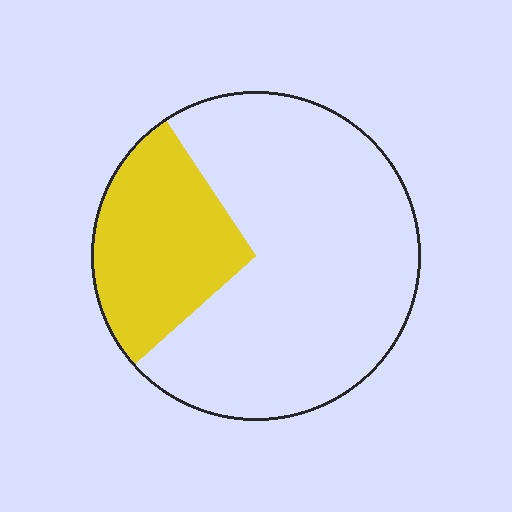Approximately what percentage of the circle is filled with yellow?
Approximately 25%.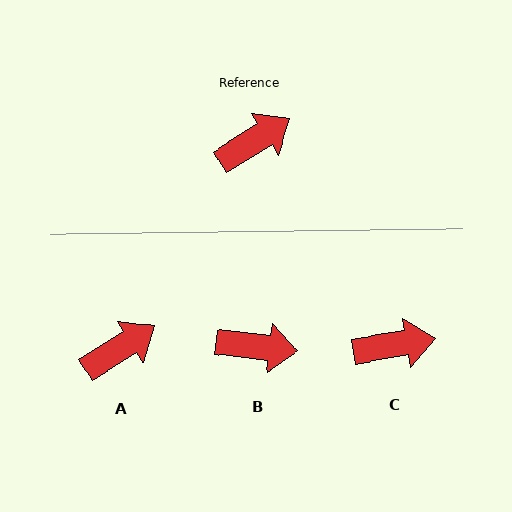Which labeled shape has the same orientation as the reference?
A.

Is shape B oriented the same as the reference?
No, it is off by about 39 degrees.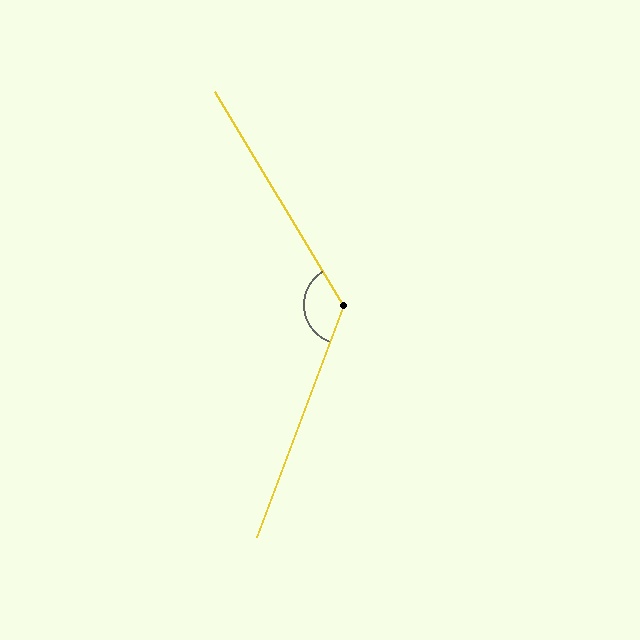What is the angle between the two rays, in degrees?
Approximately 128 degrees.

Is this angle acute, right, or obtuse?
It is obtuse.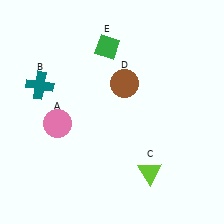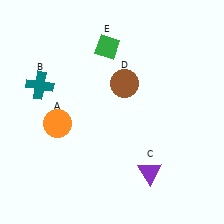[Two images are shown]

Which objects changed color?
A changed from pink to orange. C changed from lime to purple.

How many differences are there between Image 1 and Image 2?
There are 2 differences between the two images.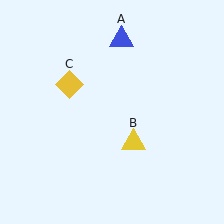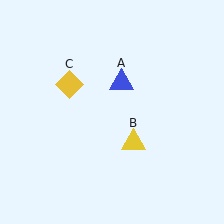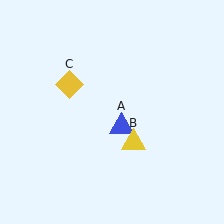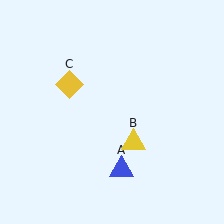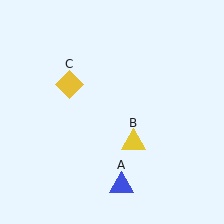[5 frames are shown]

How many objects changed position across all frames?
1 object changed position: blue triangle (object A).